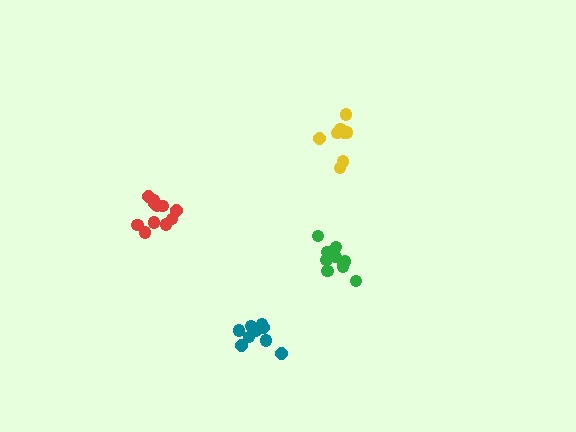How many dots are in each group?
Group 1: 11 dots, Group 2: 8 dots, Group 3: 9 dots, Group 4: 10 dots (38 total).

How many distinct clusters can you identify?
There are 4 distinct clusters.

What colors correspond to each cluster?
The clusters are colored: red, yellow, teal, green.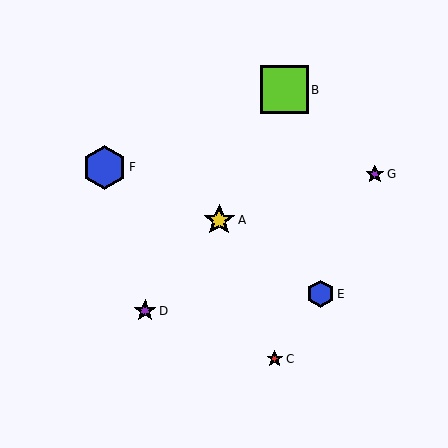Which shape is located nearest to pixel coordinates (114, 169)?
The blue hexagon (labeled F) at (104, 167) is nearest to that location.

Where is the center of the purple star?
The center of the purple star is at (375, 174).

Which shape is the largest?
The lime square (labeled B) is the largest.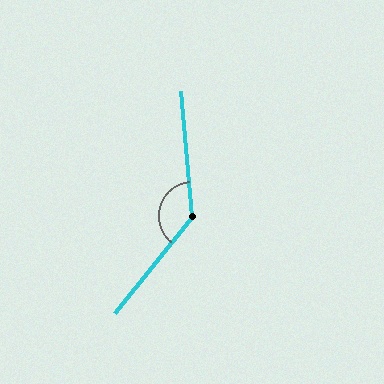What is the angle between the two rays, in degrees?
Approximately 136 degrees.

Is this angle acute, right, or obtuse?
It is obtuse.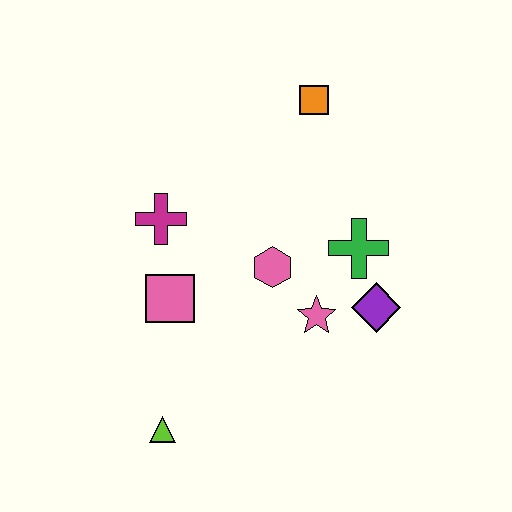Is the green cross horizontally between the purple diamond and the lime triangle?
Yes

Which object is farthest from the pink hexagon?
The lime triangle is farthest from the pink hexagon.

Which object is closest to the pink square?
The magenta cross is closest to the pink square.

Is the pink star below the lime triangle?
No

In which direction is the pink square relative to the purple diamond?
The pink square is to the left of the purple diamond.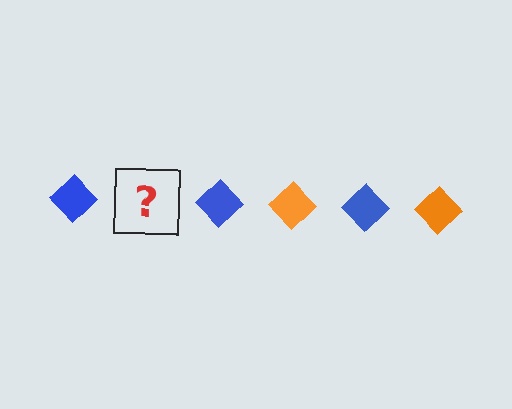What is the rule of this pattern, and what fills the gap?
The rule is that the pattern cycles through blue, orange diamonds. The gap should be filled with an orange diamond.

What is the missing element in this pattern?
The missing element is an orange diamond.